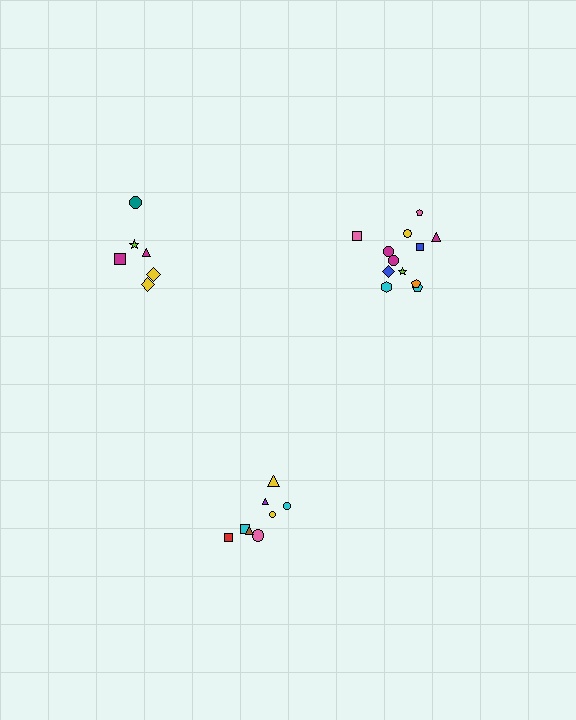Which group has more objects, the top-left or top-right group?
The top-right group.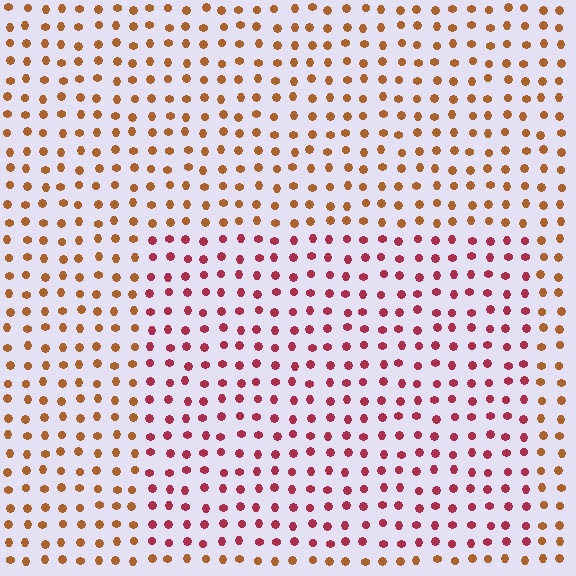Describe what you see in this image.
The image is filled with small brown elements in a uniform arrangement. A rectangle-shaped region is visible where the elements are tinted to a slightly different hue, forming a subtle color boundary.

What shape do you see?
I see a rectangle.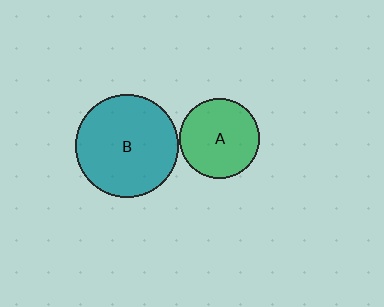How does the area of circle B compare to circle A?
Approximately 1.7 times.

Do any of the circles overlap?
No, none of the circles overlap.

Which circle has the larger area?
Circle B (teal).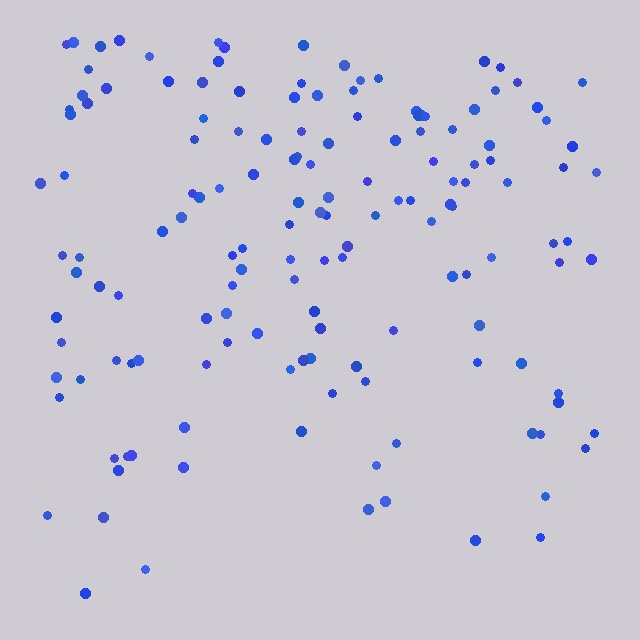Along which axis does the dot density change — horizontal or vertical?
Vertical.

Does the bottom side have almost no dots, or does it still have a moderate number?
Still a moderate number, just noticeably fewer than the top.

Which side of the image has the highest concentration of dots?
The top.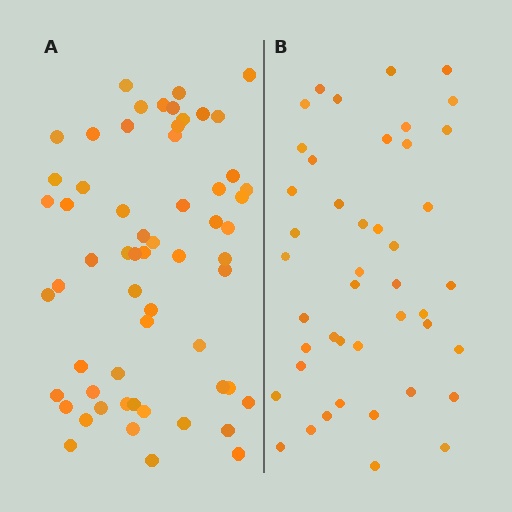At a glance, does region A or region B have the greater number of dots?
Region A (the left region) has more dots.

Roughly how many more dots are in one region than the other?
Region A has approximately 15 more dots than region B.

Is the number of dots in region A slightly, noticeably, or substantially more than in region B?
Region A has noticeably more, but not dramatically so. The ratio is roughly 1.4 to 1.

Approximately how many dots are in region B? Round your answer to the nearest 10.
About 40 dots. (The exact count is 44, which rounds to 40.)